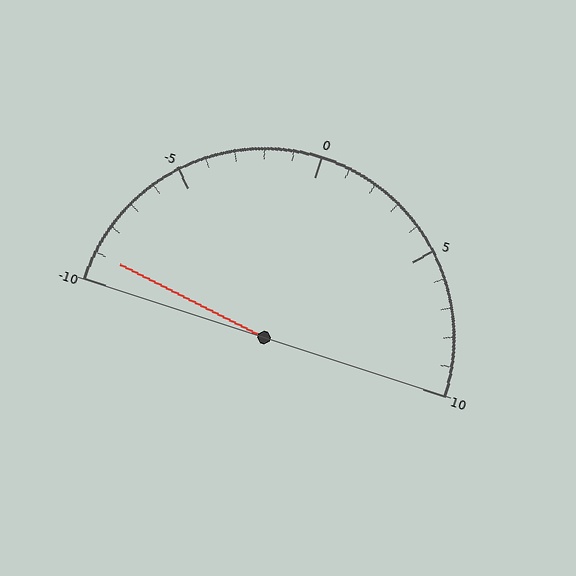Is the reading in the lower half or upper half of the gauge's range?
The reading is in the lower half of the range (-10 to 10).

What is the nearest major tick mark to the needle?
The nearest major tick mark is -10.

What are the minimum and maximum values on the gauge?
The gauge ranges from -10 to 10.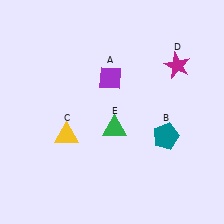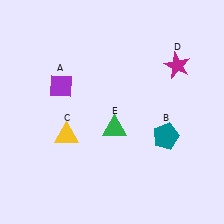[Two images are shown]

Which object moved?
The purple diamond (A) moved left.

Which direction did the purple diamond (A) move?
The purple diamond (A) moved left.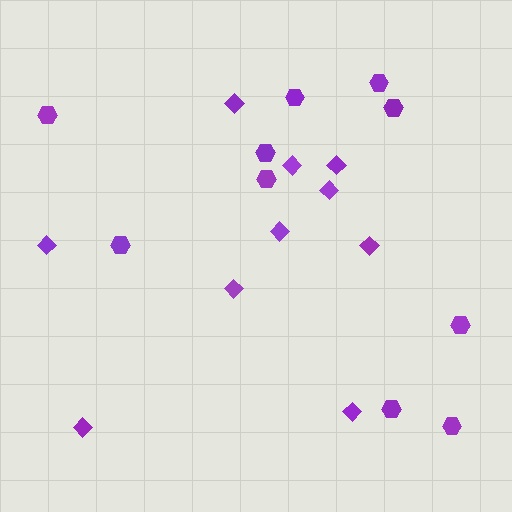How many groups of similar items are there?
There are 2 groups: one group of hexagons (10) and one group of diamonds (10).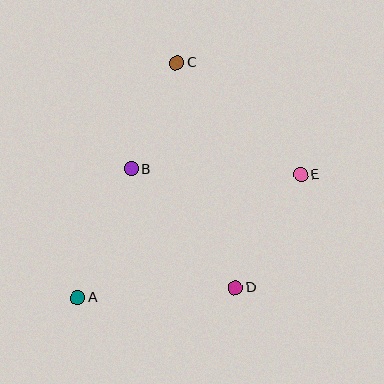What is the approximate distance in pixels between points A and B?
The distance between A and B is approximately 139 pixels.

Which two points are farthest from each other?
Points A and C are farthest from each other.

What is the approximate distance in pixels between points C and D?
The distance between C and D is approximately 232 pixels.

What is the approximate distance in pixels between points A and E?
The distance between A and E is approximately 254 pixels.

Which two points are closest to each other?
Points B and C are closest to each other.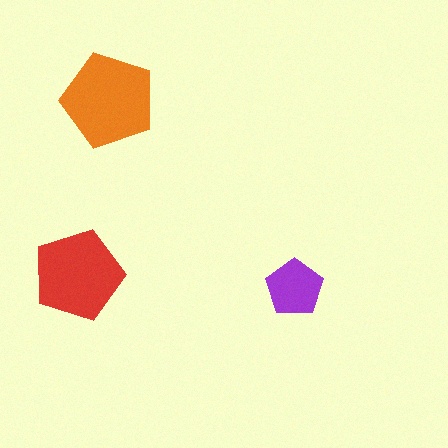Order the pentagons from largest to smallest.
the orange one, the red one, the purple one.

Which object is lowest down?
The purple pentagon is bottommost.